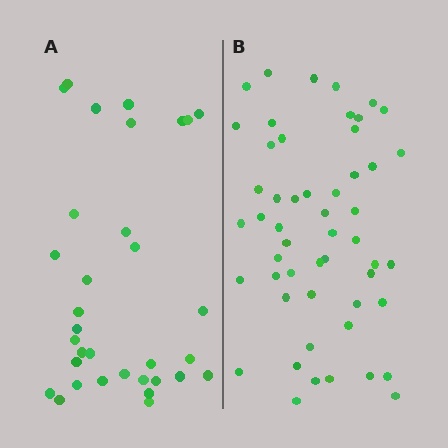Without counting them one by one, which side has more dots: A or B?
Region B (the right region) has more dots.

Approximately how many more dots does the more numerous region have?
Region B has approximately 20 more dots than region A.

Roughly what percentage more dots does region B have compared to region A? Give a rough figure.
About 60% more.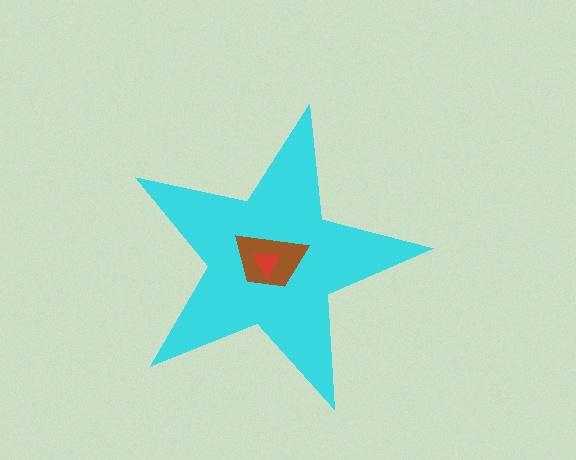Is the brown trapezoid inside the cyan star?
Yes.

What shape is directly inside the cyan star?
The brown trapezoid.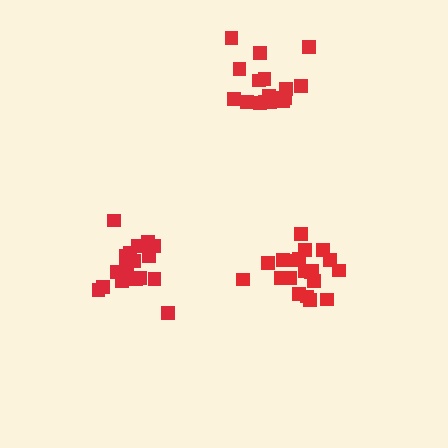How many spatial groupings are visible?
There are 3 spatial groupings.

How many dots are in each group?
Group 1: 18 dots, Group 2: 20 dots, Group 3: 17 dots (55 total).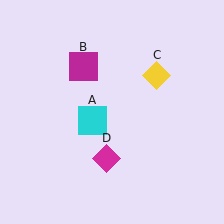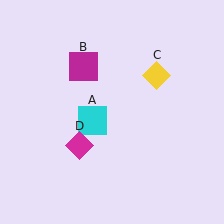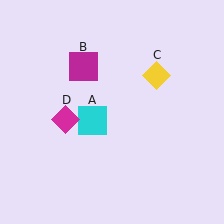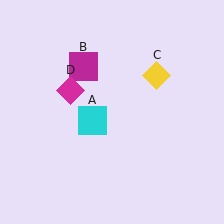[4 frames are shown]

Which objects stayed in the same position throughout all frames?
Cyan square (object A) and magenta square (object B) and yellow diamond (object C) remained stationary.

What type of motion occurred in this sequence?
The magenta diamond (object D) rotated clockwise around the center of the scene.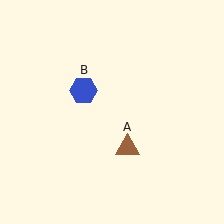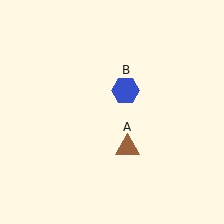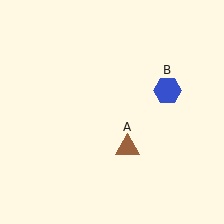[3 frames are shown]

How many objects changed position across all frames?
1 object changed position: blue hexagon (object B).